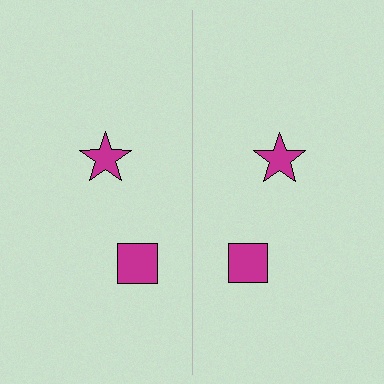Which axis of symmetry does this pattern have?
The pattern has a vertical axis of symmetry running through the center of the image.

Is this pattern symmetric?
Yes, this pattern has bilateral (reflection) symmetry.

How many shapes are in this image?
There are 4 shapes in this image.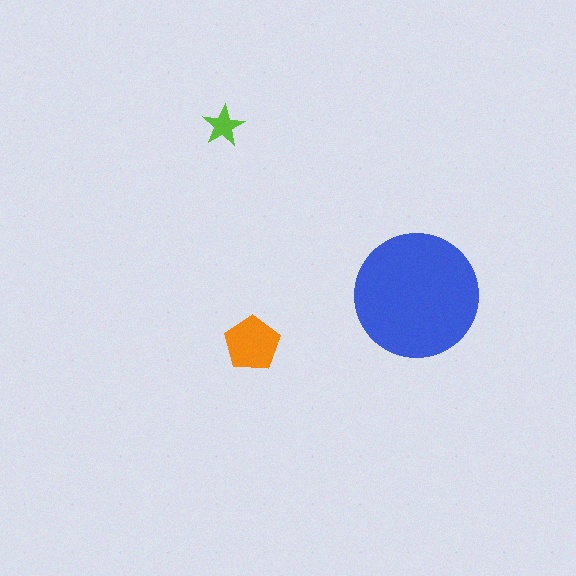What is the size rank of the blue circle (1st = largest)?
1st.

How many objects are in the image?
There are 3 objects in the image.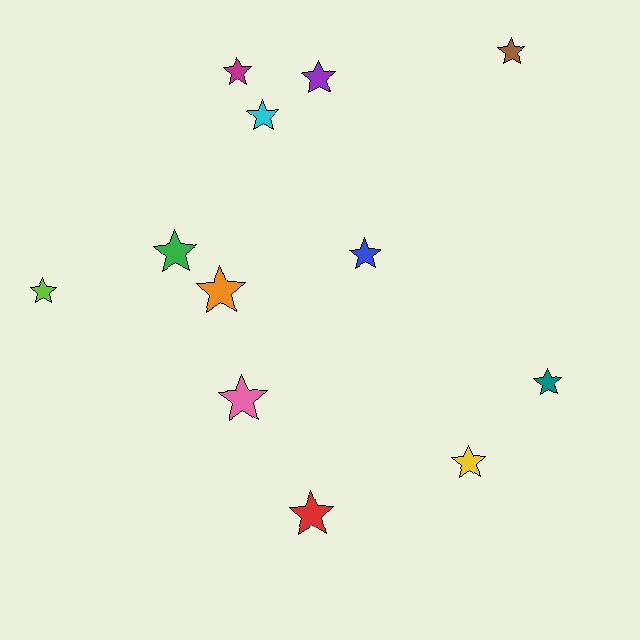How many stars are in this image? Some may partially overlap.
There are 12 stars.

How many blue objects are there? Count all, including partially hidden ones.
There is 1 blue object.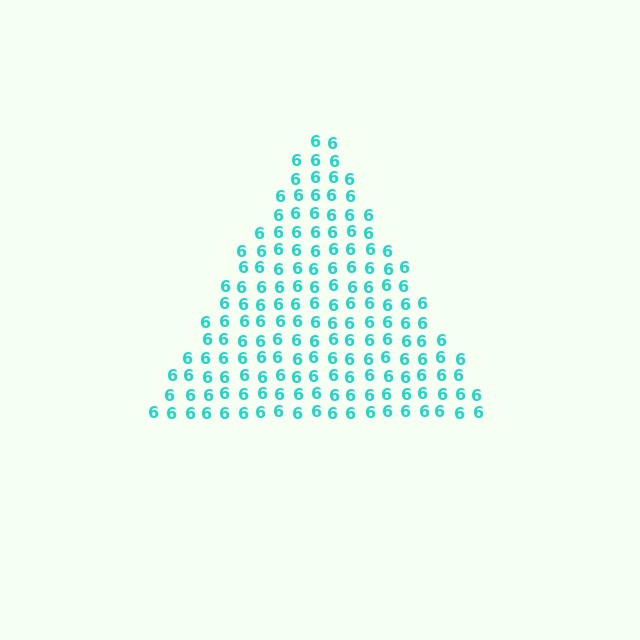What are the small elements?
The small elements are digit 6's.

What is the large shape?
The large shape is a triangle.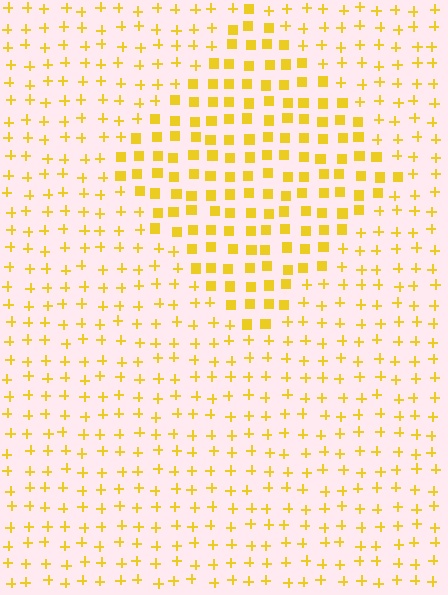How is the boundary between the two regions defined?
The boundary is defined by a change in element shape: squares inside vs. plus signs outside. All elements share the same color and spacing.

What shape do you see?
I see a diamond.